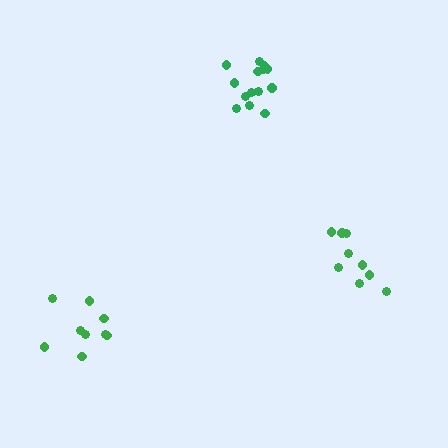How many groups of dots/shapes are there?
There are 3 groups.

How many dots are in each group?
Group 1: 9 dots, Group 2: 9 dots, Group 3: 14 dots (32 total).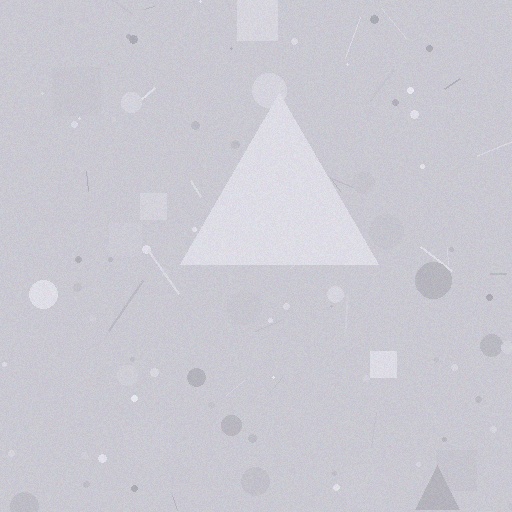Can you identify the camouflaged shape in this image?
The camouflaged shape is a triangle.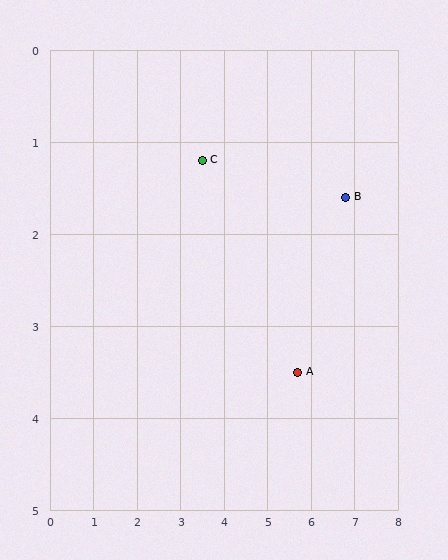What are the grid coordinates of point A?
Point A is at approximately (5.7, 3.5).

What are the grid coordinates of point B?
Point B is at approximately (6.8, 1.6).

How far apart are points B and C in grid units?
Points B and C are about 3.3 grid units apart.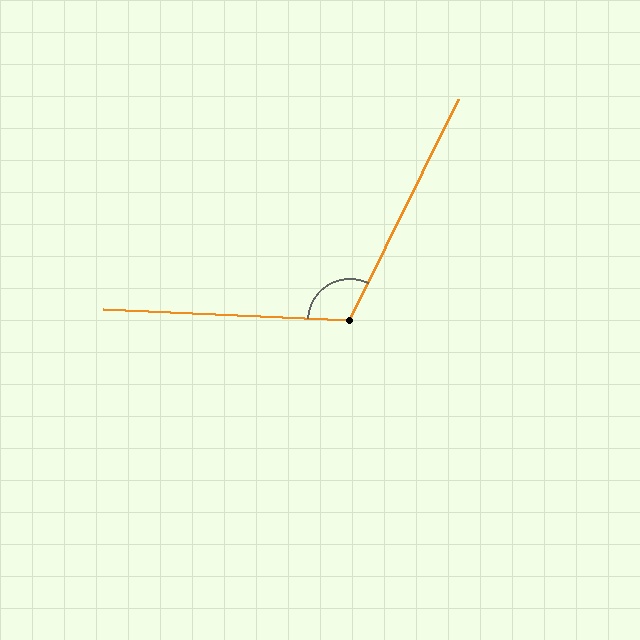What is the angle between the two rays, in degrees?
Approximately 114 degrees.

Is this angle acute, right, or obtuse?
It is obtuse.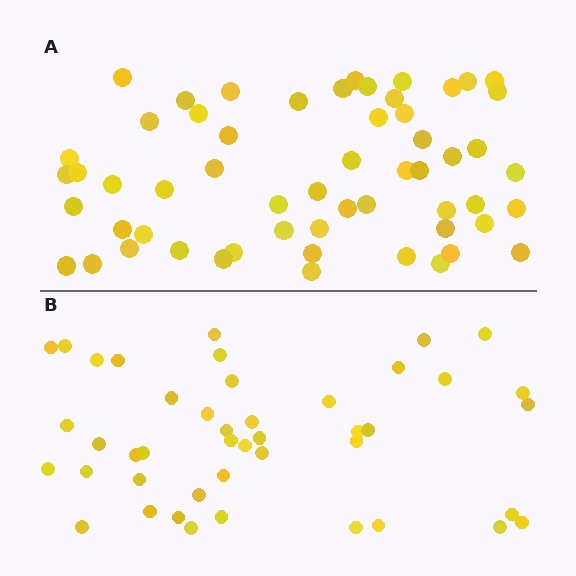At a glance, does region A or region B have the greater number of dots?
Region A (the top region) has more dots.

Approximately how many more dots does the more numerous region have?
Region A has approximately 15 more dots than region B.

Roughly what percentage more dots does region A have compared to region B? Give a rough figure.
About 30% more.